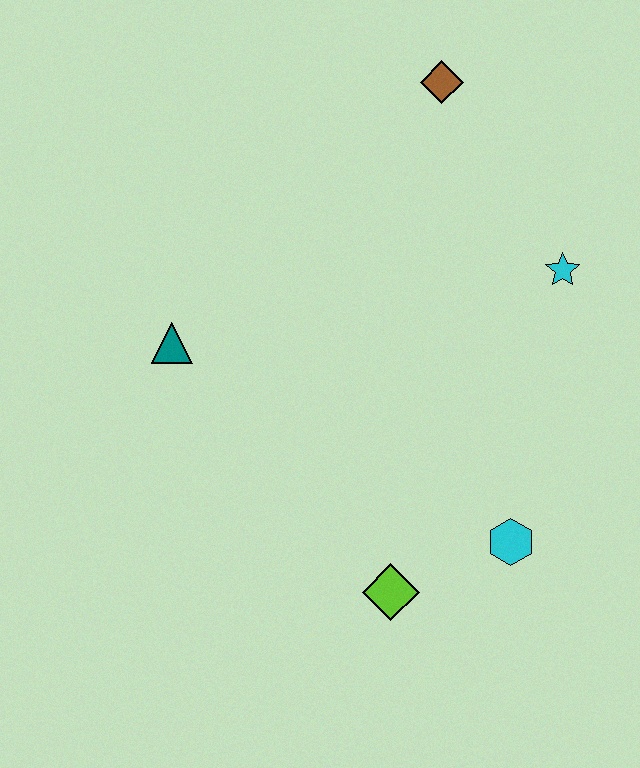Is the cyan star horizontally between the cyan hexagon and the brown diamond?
No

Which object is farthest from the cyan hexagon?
The brown diamond is farthest from the cyan hexagon.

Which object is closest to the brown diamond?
The cyan star is closest to the brown diamond.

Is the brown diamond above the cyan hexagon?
Yes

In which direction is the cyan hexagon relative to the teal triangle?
The cyan hexagon is to the right of the teal triangle.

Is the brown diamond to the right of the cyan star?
No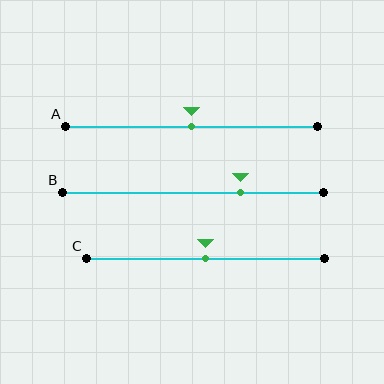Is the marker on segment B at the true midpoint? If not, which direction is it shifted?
No, the marker on segment B is shifted to the right by about 18% of the segment length.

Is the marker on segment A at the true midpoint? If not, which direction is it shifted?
Yes, the marker on segment A is at the true midpoint.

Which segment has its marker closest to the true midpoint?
Segment A has its marker closest to the true midpoint.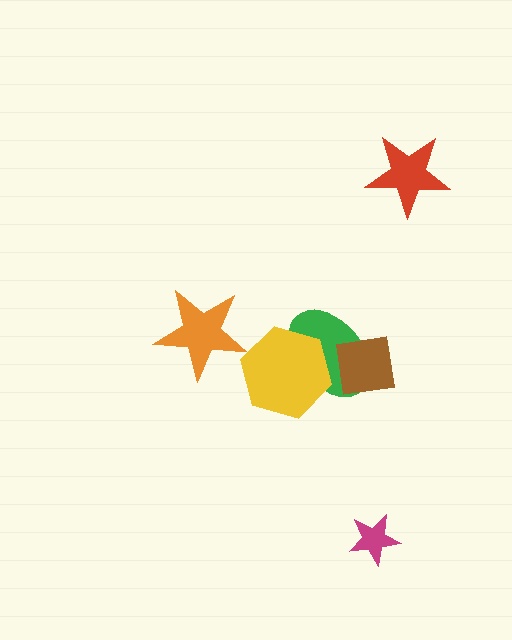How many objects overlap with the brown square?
1 object overlaps with the brown square.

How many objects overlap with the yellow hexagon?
1 object overlaps with the yellow hexagon.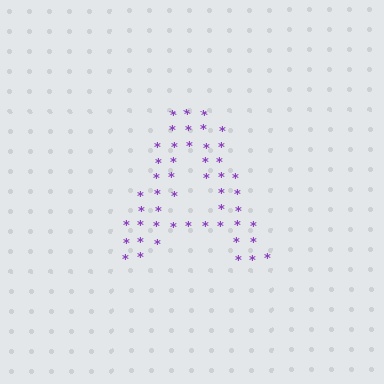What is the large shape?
The large shape is the letter A.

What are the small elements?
The small elements are asterisks.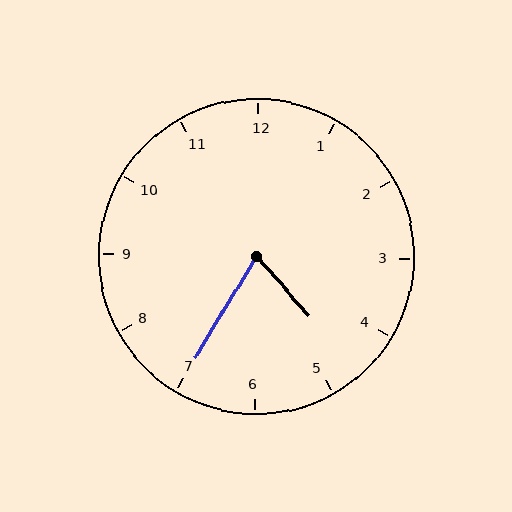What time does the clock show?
4:35.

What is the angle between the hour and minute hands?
Approximately 72 degrees.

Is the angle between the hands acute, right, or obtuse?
It is acute.